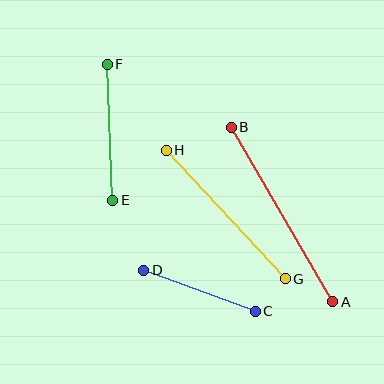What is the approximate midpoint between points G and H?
The midpoint is at approximately (226, 215) pixels.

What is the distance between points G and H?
The distance is approximately 175 pixels.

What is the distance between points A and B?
The distance is approximately 202 pixels.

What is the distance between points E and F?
The distance is approximately 136 pixels.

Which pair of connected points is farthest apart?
Points A and B are farthest apart.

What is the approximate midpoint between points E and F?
The midpoint is at approximately (110, 132) pixels.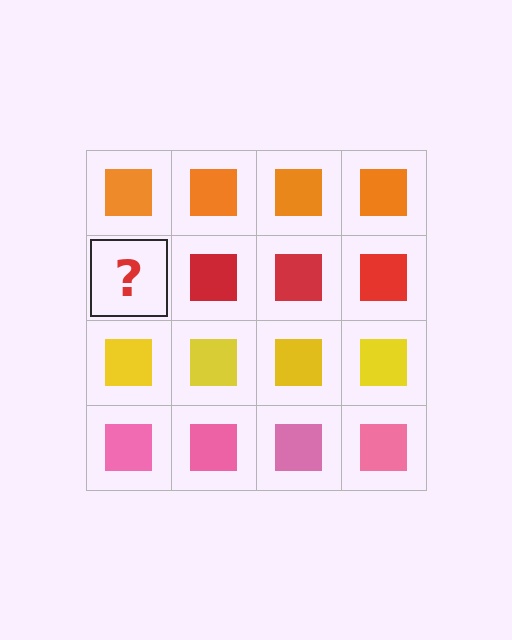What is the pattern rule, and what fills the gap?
The rule is that each row has a consistent color. The gap should be filled with a red square.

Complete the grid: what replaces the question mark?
The question mark should be replaced with a red square.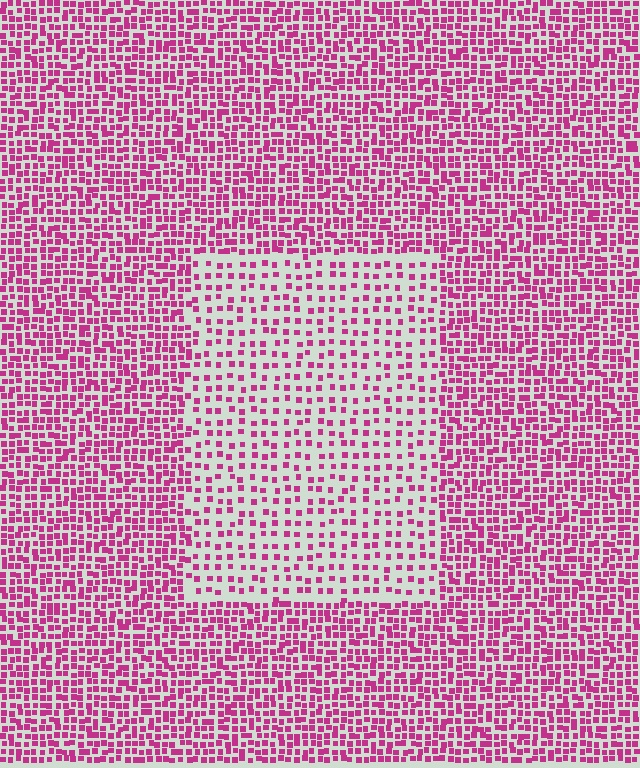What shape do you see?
I see a rectangle.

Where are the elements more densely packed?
The elements are more densely packed outside the rectangle boundary.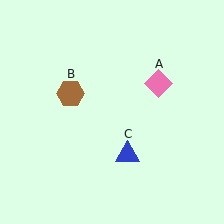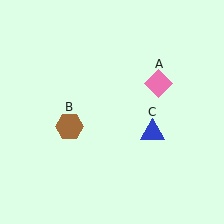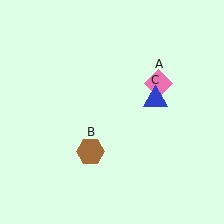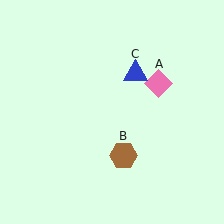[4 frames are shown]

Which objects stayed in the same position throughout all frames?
Pink diamond (object A) remained stationary.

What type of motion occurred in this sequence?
The brown hexagon (object B), blue triangle (object C) rotated counterclockwise around the center of the scene.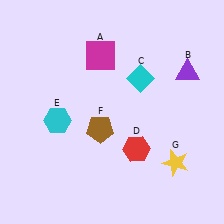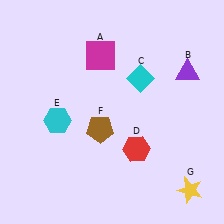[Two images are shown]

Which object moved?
The yellow star (G) moved down.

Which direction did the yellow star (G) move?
The yellow star (G) moved down.